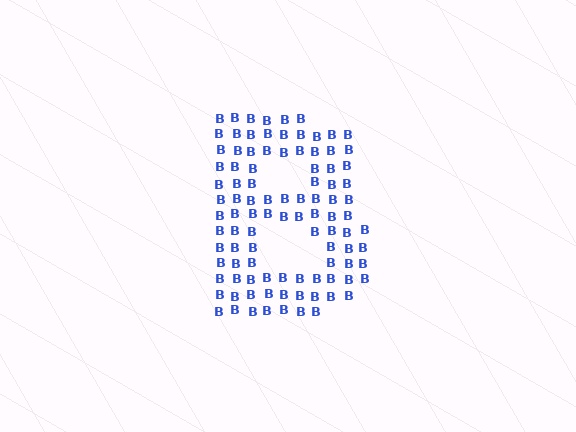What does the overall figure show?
The overall figure shows the letter B.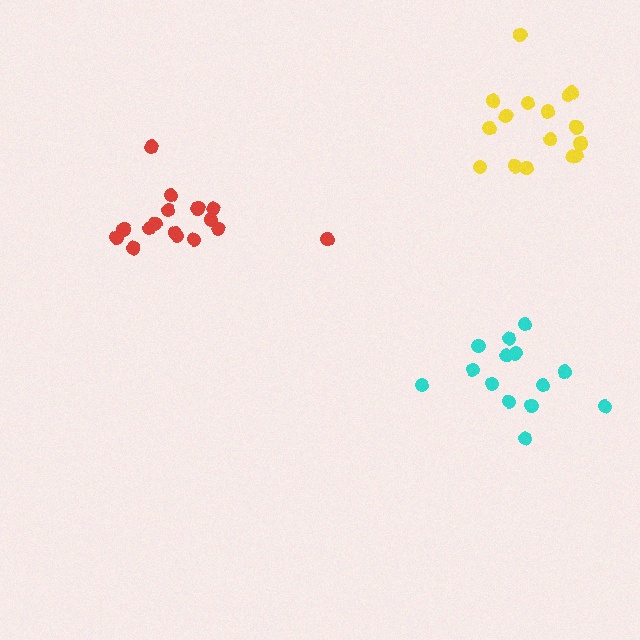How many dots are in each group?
Group 1: 16 dots, Group 2: 16 dots, Group 3: 14 dots (46 total).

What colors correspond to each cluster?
The clusters are colored: yellow, red, cyan.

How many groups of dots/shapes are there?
There are 3 groups.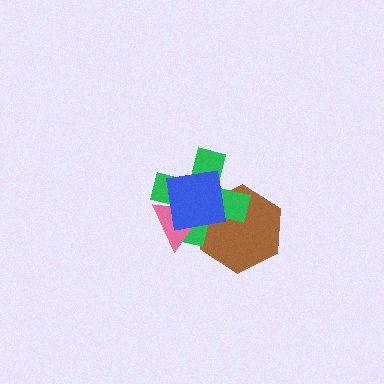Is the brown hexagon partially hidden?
Yes, it is partially covered by another shape.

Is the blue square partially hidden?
No, no other shape covers it.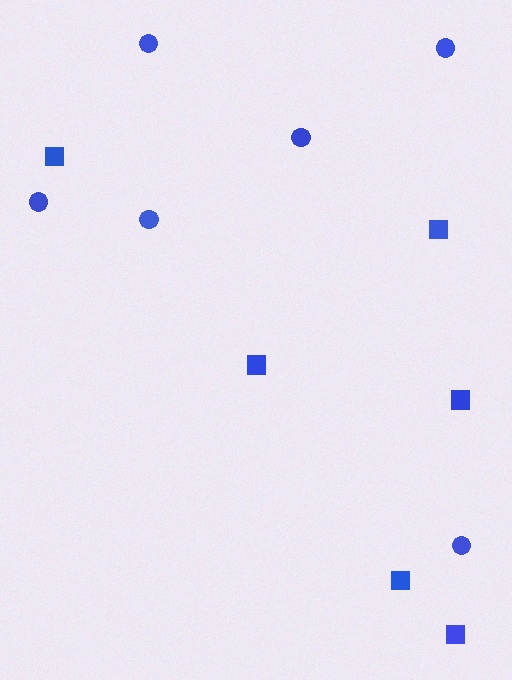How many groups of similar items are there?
There are 2 groups: one group of squares (6) and one group of circles (6).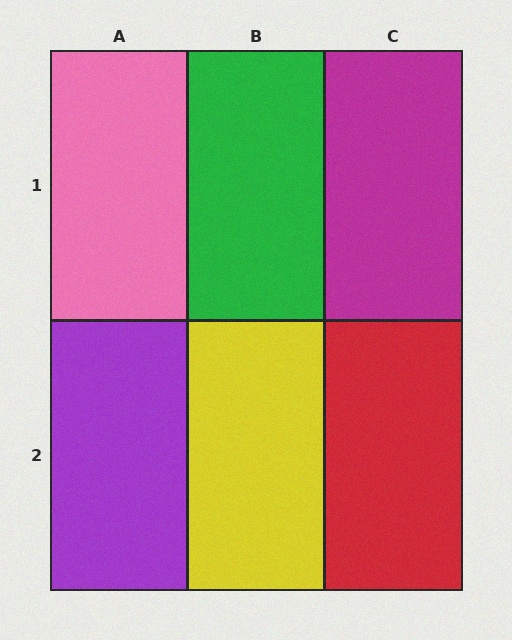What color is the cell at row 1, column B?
Green.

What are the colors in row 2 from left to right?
Purple, yellow, red.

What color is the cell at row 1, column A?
Pink.